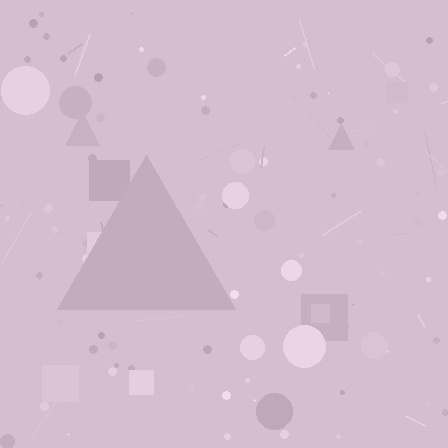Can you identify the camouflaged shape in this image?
The camouflaged shape is a triangle.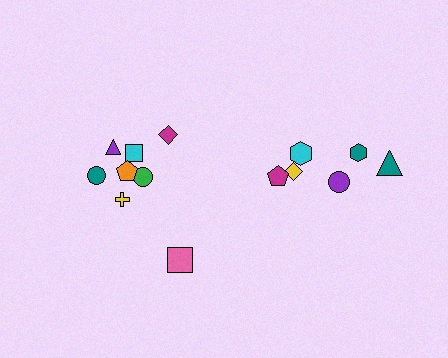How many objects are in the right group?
There are 6 objects.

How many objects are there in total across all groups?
There are 14 objects.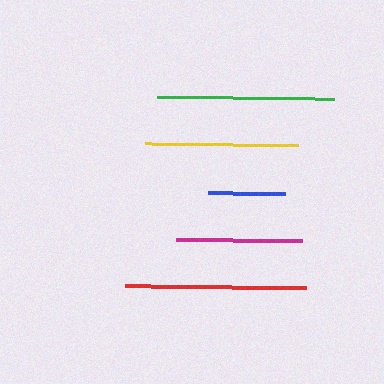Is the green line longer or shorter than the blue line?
The green line is longer than the blue line.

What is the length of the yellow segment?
The yellow segment is approximately 152 pixels long.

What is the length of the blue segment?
The blue segment is approximately 78 pixels long.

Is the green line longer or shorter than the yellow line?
The green line is longer than the yellow line.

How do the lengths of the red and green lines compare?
The red and green lines are approximately the same length.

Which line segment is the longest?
The red line is the longest at approximately 181 pixels.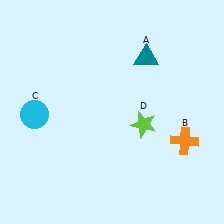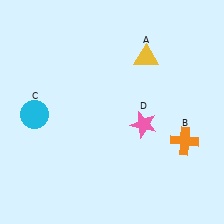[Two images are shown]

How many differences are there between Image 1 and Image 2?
There are 2 differences between the two images.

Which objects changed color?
A changed from teal to yellow. D changed from lime to pink.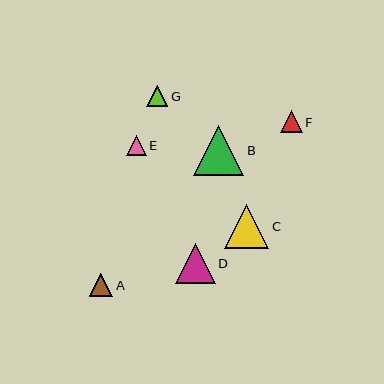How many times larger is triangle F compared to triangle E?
Triangle F is approximately 1.1 times the size of triangle E.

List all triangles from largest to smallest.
From largest to smallest: B, C, D, A, F, G, E.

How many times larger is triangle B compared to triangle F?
Triangle B is approximately 2.3 times the size of triangle F.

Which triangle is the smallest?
Triangle E is the smallest with a size of approximately 19 pixels.